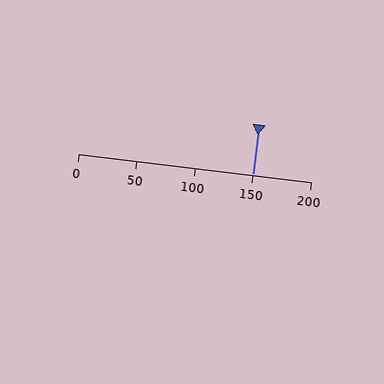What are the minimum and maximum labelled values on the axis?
The axis runs from 0 to 200.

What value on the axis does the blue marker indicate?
The marker indicates approximately 150.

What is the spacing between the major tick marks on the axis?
The major ticks are spaced 50 apart.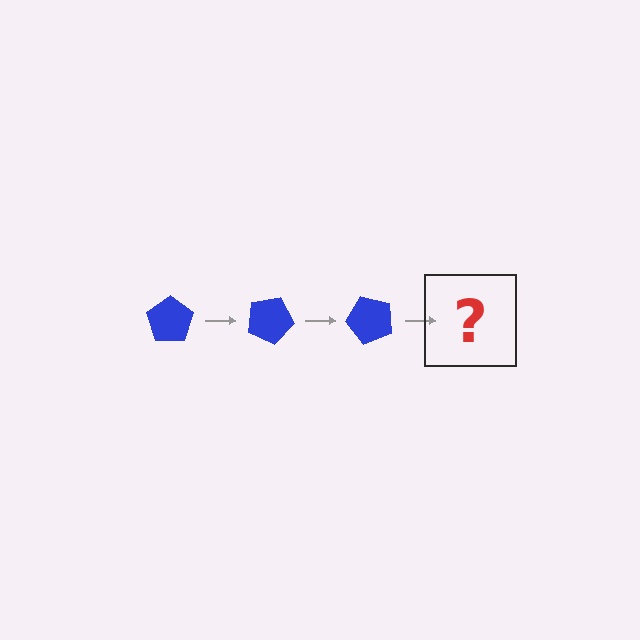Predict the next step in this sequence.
The next step is a blue pentagon rotated 75 degrees.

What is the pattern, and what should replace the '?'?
The pattern is that the pentagon rotates 25 degrees each step. The '?' should be a blue pentagon rotated 75 degrees.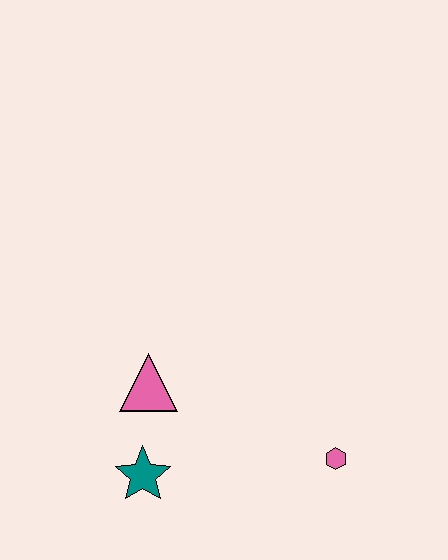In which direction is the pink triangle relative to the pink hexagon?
The pink triangle is to the left of the pink hexagon.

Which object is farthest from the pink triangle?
The pink hexagon is farthest from the pink triangle.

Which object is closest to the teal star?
The pink triangle is closest to the teal star.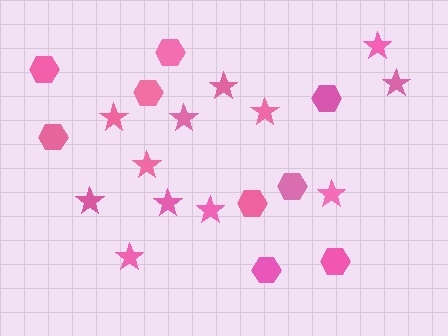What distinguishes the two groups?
There are 2 groups: one group of stars (12) and one group of hexagons (9).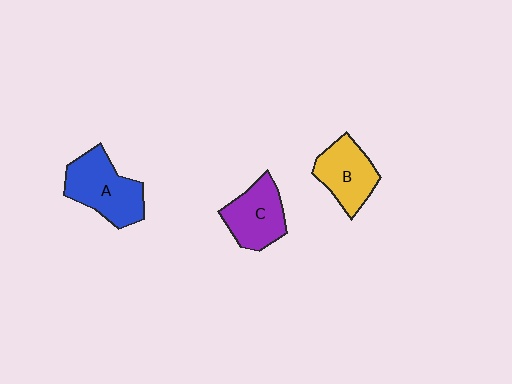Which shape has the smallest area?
Shape B (yellow).